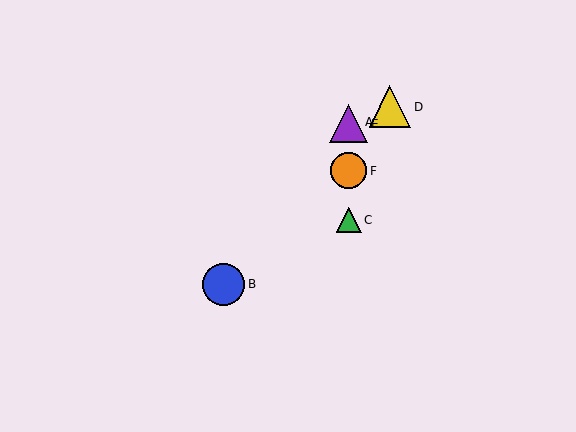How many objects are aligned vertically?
4 objects (A, C, E, F) are aligned vertically.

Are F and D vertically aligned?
No, F is at x≈349 and D is at x≈390.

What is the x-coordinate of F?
Object F is at x≈349.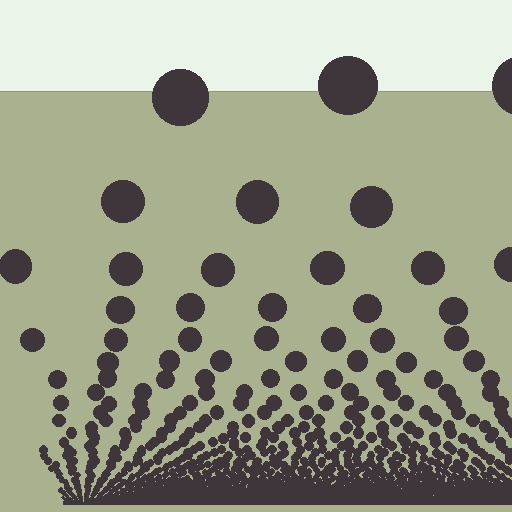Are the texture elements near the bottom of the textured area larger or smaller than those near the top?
Smaller. The gradient is inverted — elements near the bottom are smaller and denser.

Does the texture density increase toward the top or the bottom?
Density increases toward the bottom.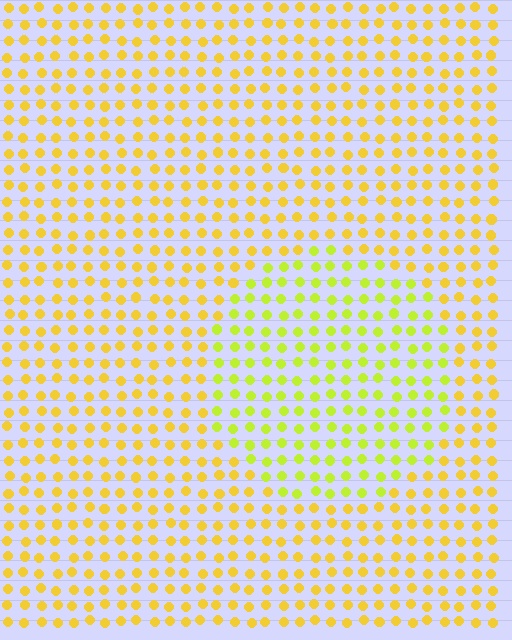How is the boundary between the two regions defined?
The boundary is defined purely by a slight shift in hue (about 28 degrees). Spacing, size, and orientation are identical on both sides.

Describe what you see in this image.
The image is filled with small yellow elements in a uniform arrangement. A circle-shaped region is visible where the elements are tinted to a slightly different hue, forming a subtle color boundary.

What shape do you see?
I see a circle.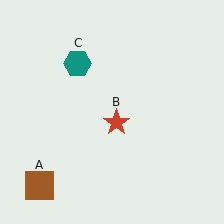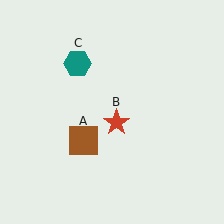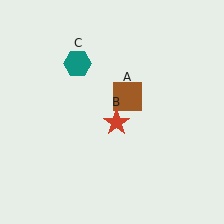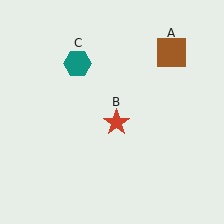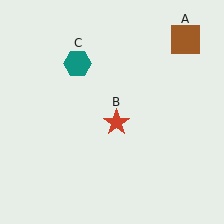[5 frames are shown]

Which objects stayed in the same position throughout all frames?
Red star (object B) and teal hexagon (object C) remained stationary.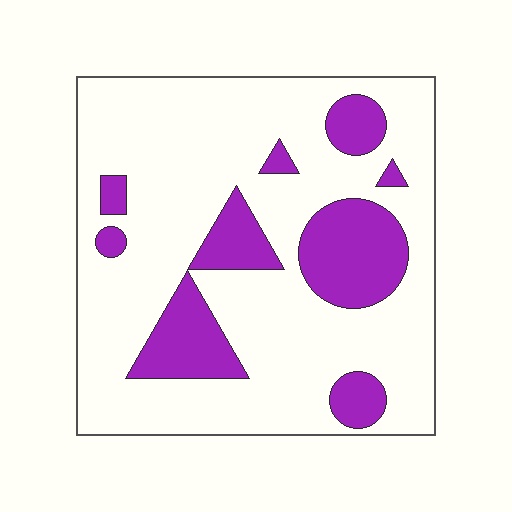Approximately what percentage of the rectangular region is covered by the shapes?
Approximately 25%.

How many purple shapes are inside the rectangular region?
9.